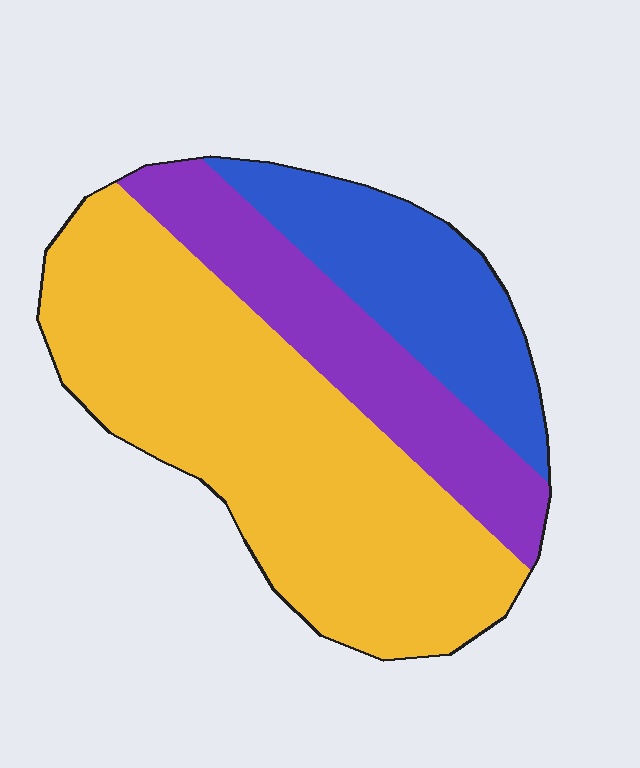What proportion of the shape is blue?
Blue takes up about one fifth (1/5) of the shape.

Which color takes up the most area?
Yellow, at roughly 55%.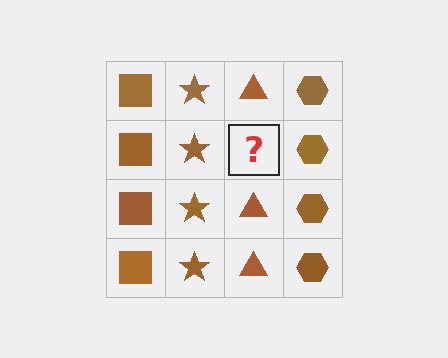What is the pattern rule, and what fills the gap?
The rule is that each column has a consistent shape. The gap should be filled with a brown triangle.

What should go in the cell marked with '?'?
The missing cell should contain a brown triangle.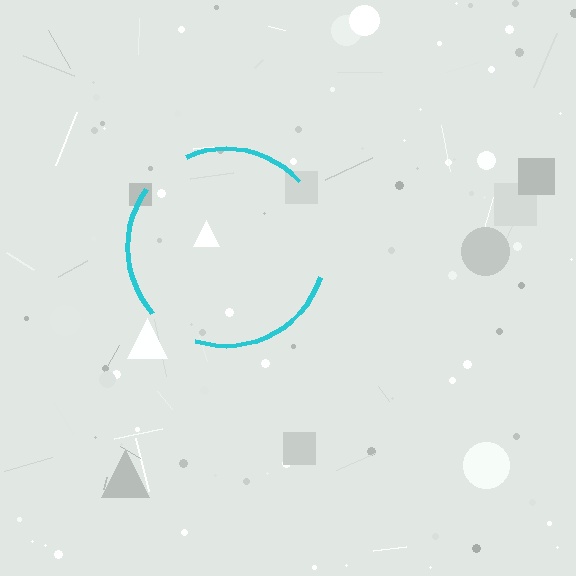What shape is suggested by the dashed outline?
The dashed outline suggests a circle.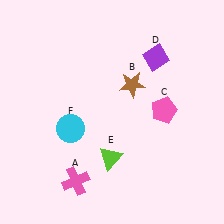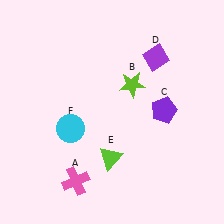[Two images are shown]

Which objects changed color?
B changed from brown to lime. C changed from pink to purple.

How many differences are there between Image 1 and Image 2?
There are 2 differences between the two images.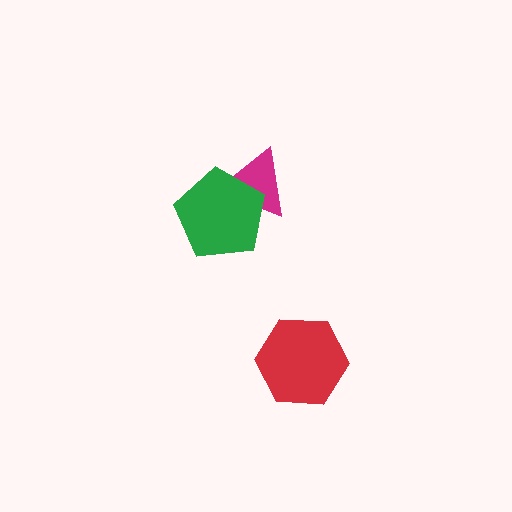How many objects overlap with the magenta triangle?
1 object overlaps with the magenta triangle.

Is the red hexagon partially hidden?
No, no other shape covers it.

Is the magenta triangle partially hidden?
Yes, it is partially covered by another shape.